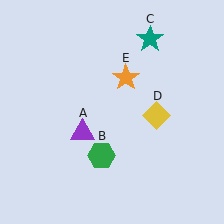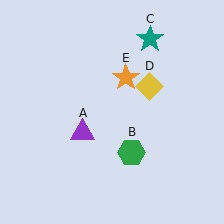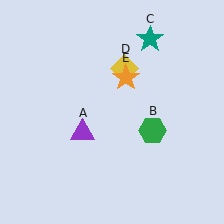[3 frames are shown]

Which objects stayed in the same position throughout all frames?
Purple triangle (object A) and teal star (object C) and orange star (object E) remained stationary.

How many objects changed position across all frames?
2 objects changed position: green hexagon (object B), yellow diamond (object D).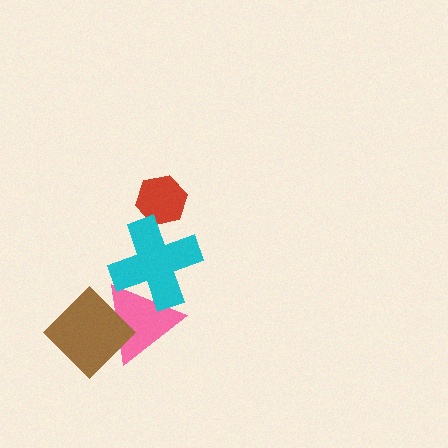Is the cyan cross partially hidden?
No, no other shape covers it.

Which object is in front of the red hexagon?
The cyan cross is in front of the red hexagon.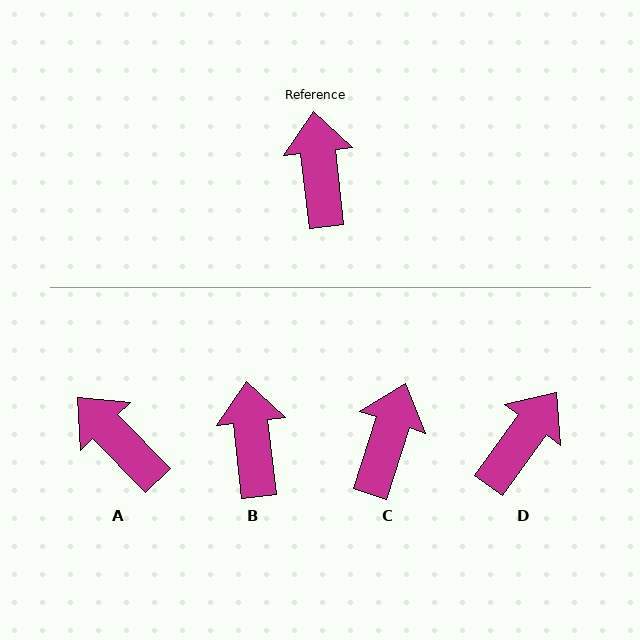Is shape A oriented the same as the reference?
No, it is off by about 38 degrees.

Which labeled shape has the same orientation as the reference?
B.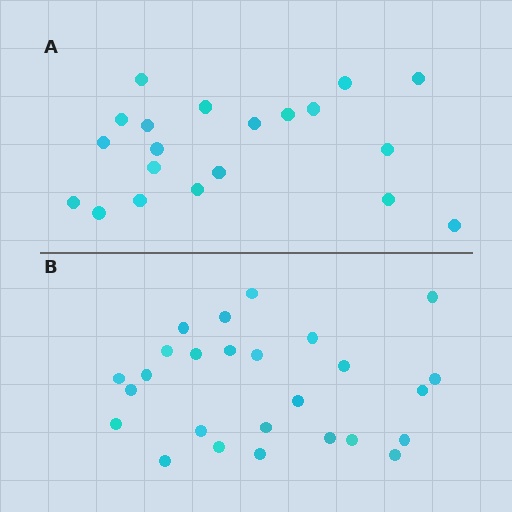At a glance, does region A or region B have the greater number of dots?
Region B (the bottom region) has more dots.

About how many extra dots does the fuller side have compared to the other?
Region B has about 6 more dots than region A.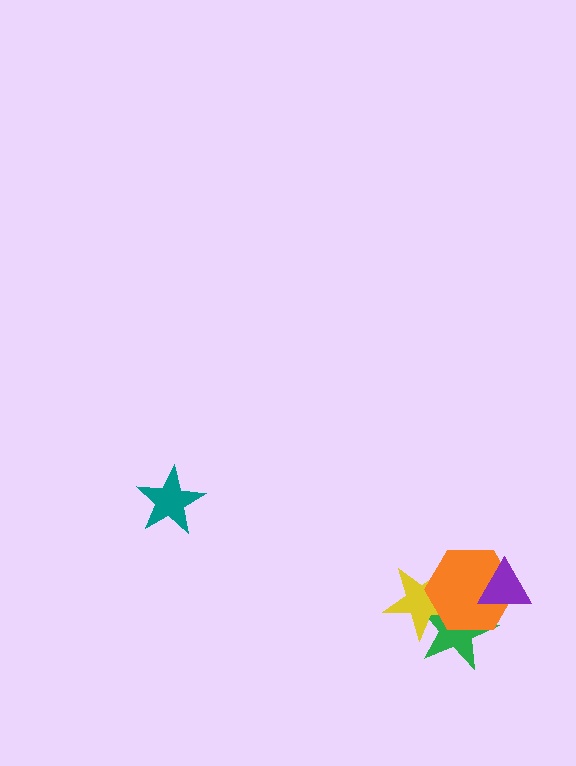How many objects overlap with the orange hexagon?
3 objects overlap with the orange hexagon.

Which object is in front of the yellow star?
The orange hexagon is in front of the yellow star.